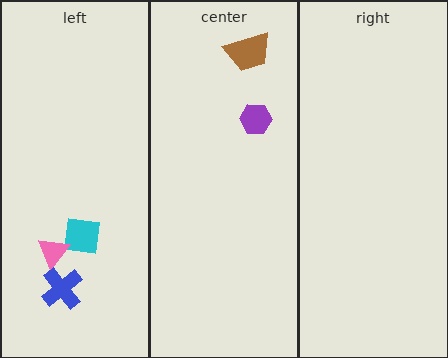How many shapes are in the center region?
2.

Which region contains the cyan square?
The left region.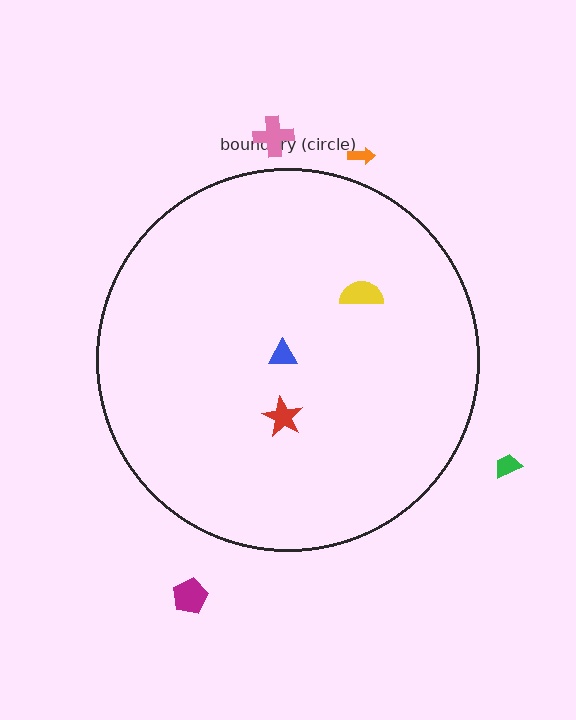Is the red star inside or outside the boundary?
Inside.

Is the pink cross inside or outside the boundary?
Outside.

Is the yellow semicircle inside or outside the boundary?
Inside.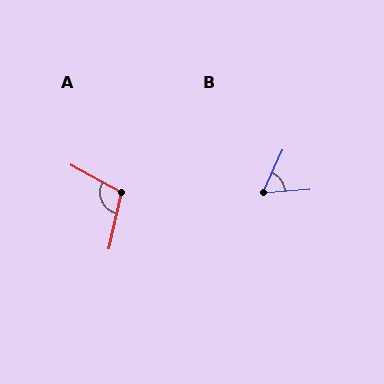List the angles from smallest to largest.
B (61°), A (107°).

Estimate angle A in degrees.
Approximately 107 degrees.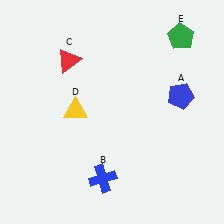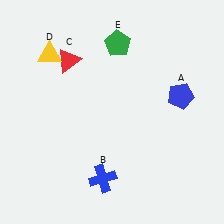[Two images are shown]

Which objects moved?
The objects that moved are: the yellow triangle (D), the green pentagon (E).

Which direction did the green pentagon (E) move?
The green pentagon (E) moved left.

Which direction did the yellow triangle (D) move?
The yellow triangle (D) moved up.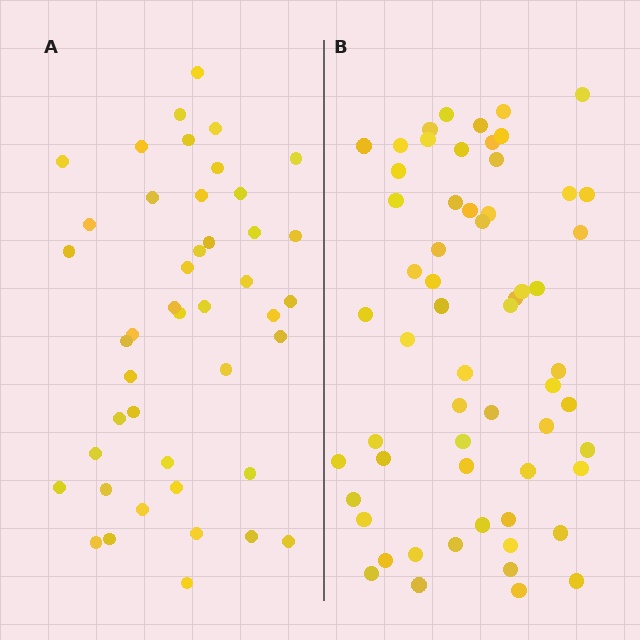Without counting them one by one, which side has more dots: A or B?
Region B (the right region) has more dots.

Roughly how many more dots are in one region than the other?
Region B has approximately 15 more dots than region A.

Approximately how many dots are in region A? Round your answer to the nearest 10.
About 40 dots. (The exact count is 44, which rounds to 40.)